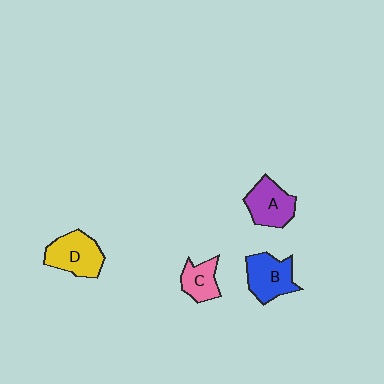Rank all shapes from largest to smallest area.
From largest to smallest: D (yellow), B (blue), A (purple), C (pink).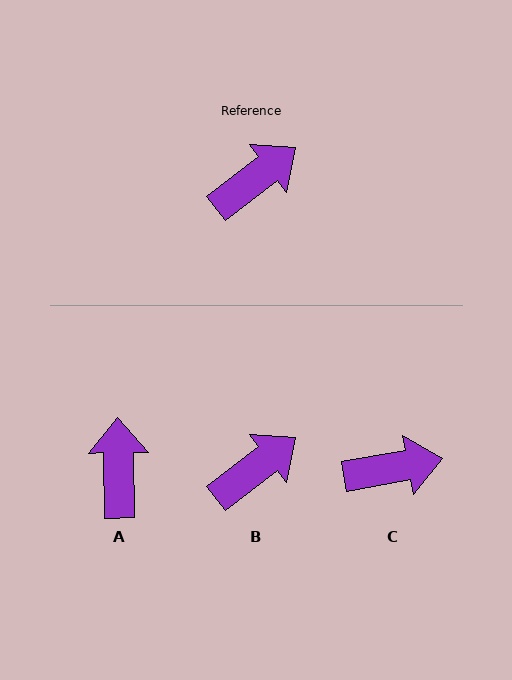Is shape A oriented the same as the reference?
No, it is off by about 53 degrees.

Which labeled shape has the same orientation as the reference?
B.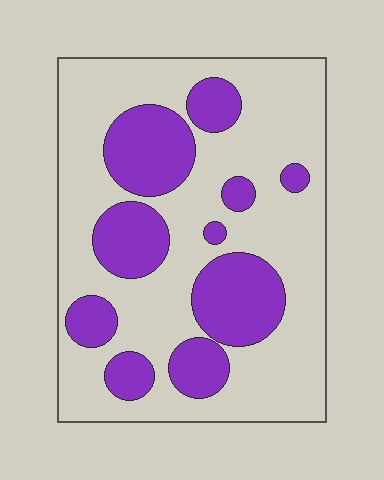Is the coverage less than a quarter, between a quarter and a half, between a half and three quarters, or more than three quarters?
Between a quarter and a half.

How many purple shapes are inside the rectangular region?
10.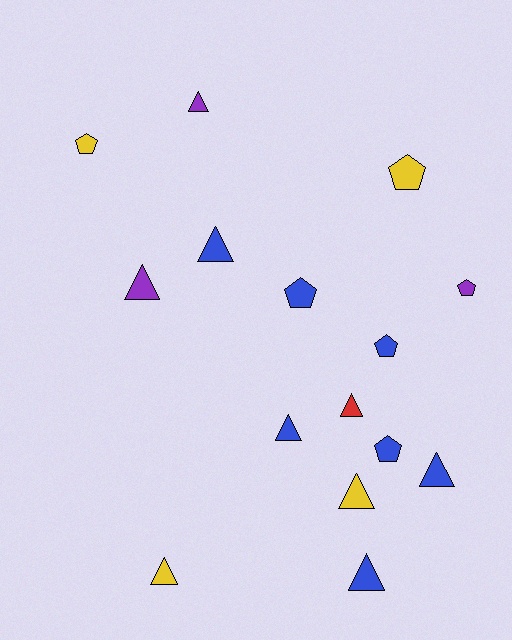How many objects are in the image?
There are 15 objects.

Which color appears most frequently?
Blue, with 7 objects.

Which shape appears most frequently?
Triangle, with 9 objects.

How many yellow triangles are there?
There are 2 yellow triangles.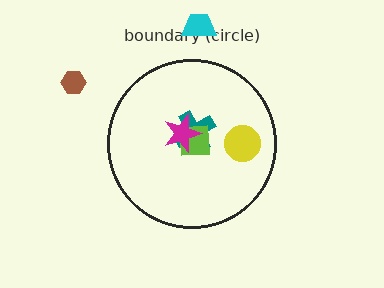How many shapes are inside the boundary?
4 inside, 2 outside.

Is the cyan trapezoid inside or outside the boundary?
Outside.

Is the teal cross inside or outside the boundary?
Inside.